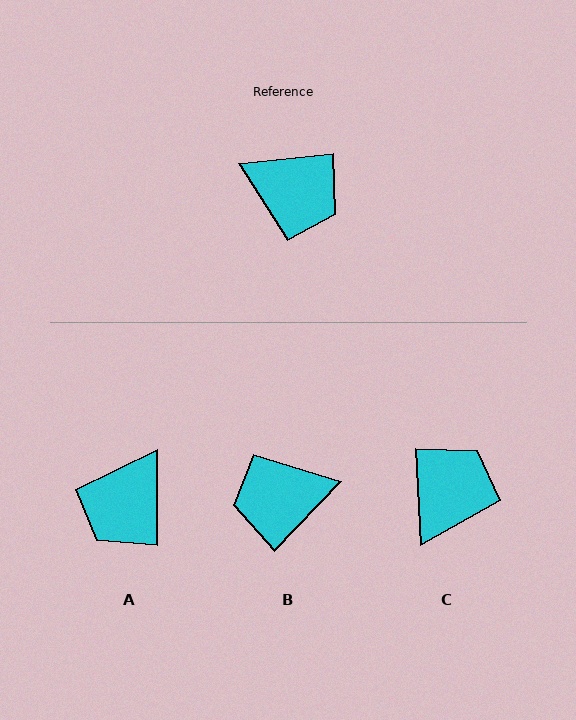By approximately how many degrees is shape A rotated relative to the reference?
Approximately 96 degrees clockwise.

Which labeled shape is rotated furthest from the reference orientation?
B, about 140 degrees away.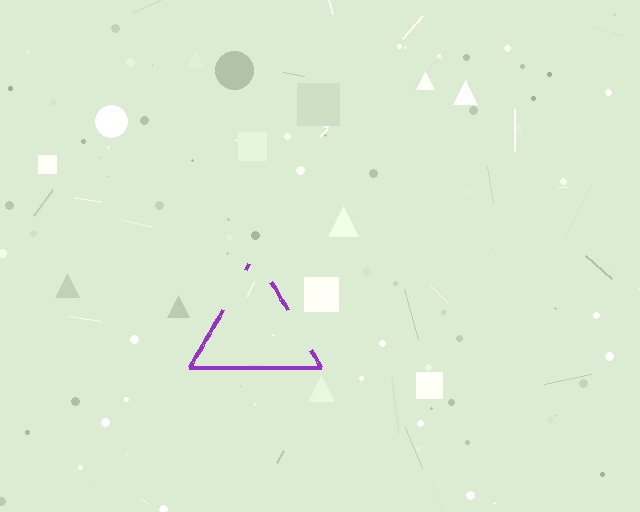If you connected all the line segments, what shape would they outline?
They would outline a triangle.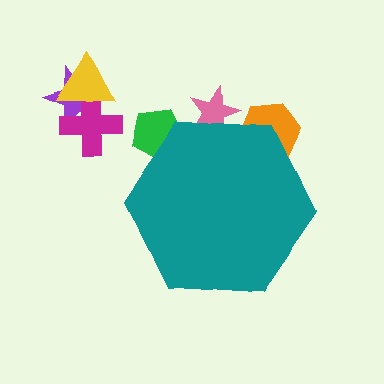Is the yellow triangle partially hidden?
No, the yellow triangle is fully visible.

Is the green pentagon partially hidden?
Yes, the green pentagon is partially hidden behind the teal hexagon.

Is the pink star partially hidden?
Yes, the pink star is partially hidden behind the teal hexagon.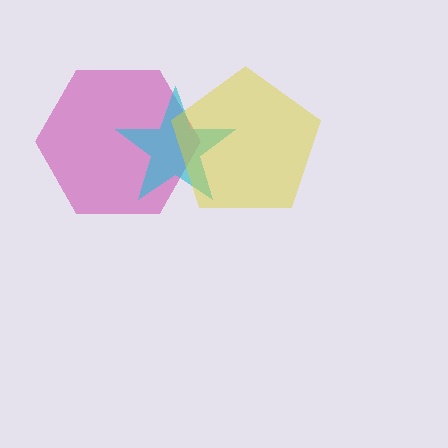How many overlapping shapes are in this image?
There are 3 overlapping shapes in the image.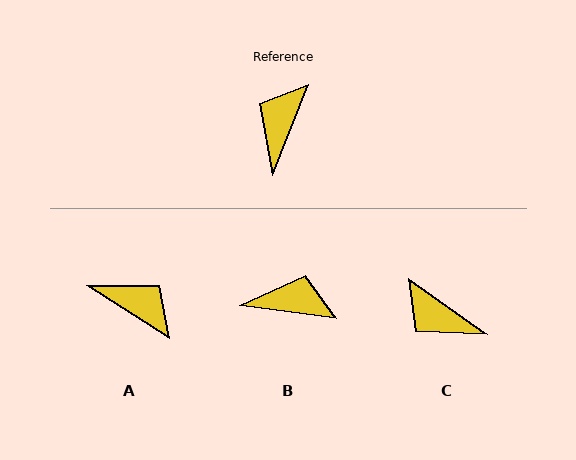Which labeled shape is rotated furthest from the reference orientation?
A, about 101 degrees away.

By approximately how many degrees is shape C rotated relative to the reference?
Approximately 76 degrees counter-clockwise.